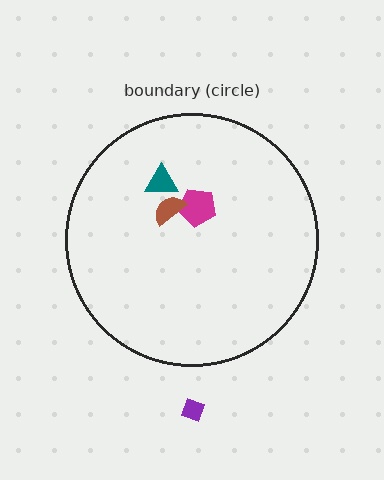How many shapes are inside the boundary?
3 inside, 1 outside.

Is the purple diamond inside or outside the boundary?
Outside.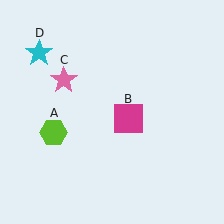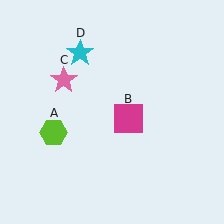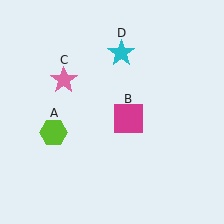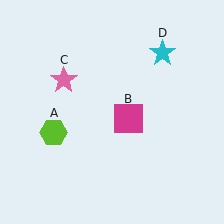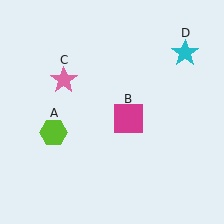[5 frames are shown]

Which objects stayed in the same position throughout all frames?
Lime hexagon (object A) and magenta square (object B) and pink star (object C) remained stationary.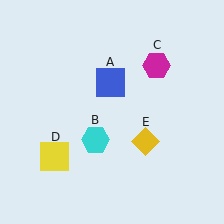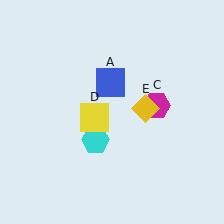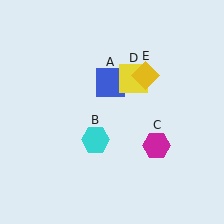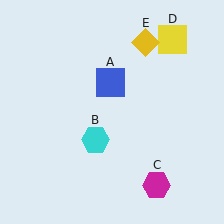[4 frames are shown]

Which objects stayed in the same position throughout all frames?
Blue square (object A) and cyan hexagon (object B) remained stationary.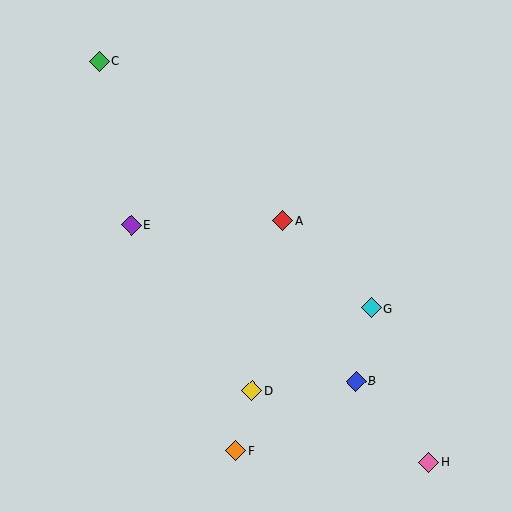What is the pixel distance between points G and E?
The distance between G and E is 254 pixels.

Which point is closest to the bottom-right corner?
Point H is closest to the bottom-right corner.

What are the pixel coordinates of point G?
Point G is at (371, 308).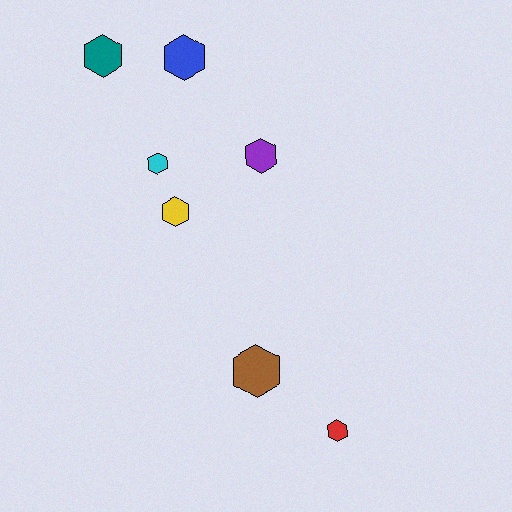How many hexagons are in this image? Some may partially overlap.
There are 7 hexagons.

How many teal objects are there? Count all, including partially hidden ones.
There is 1 teal object.